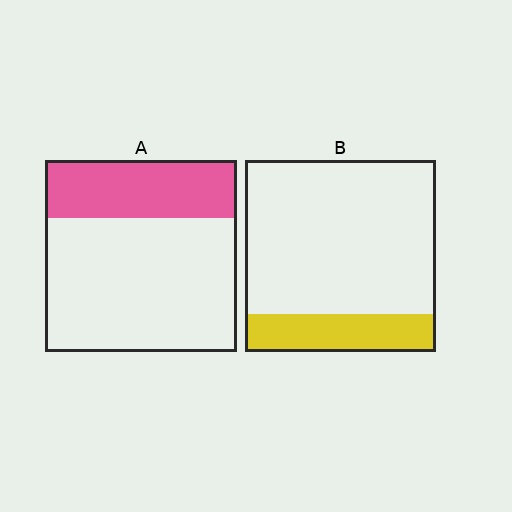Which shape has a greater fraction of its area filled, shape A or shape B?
Shape A.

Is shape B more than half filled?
No.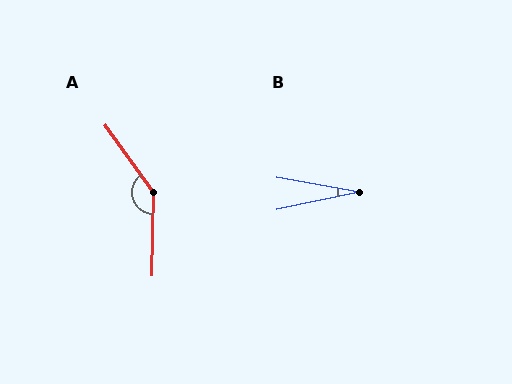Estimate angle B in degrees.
Approximately 22 degrees.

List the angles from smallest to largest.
B (22°), A (143°).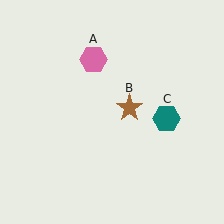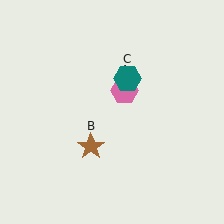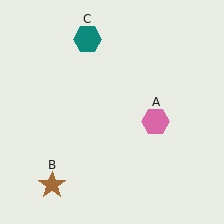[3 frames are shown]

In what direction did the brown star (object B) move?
The brown star (object B) moved down and to the left.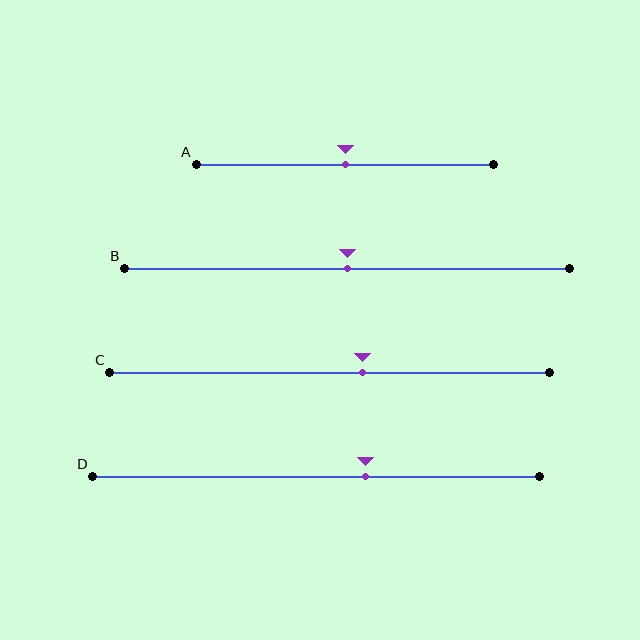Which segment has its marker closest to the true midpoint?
Segment A has its marker closest to the true midpoint.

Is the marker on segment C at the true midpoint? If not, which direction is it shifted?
No, the marker on segment C is shifted to the right by about 7% of the segment length.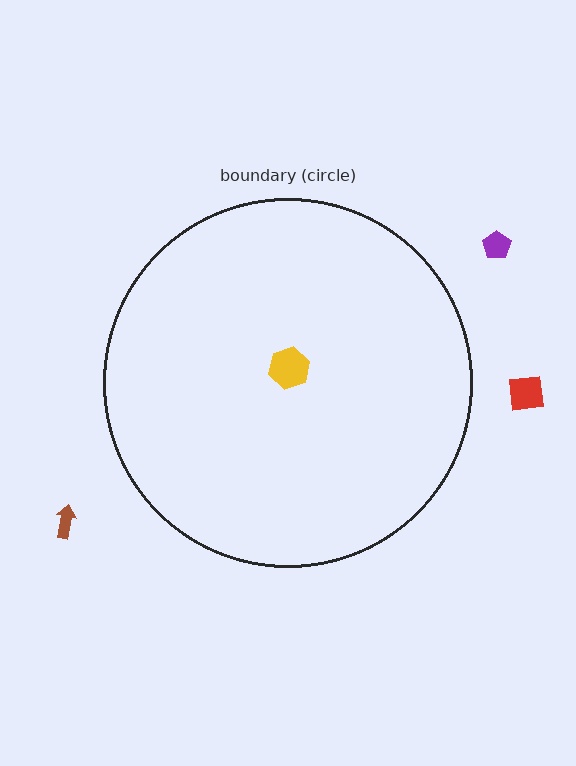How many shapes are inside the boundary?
1 inside, 3 outside.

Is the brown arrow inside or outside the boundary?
Outside.